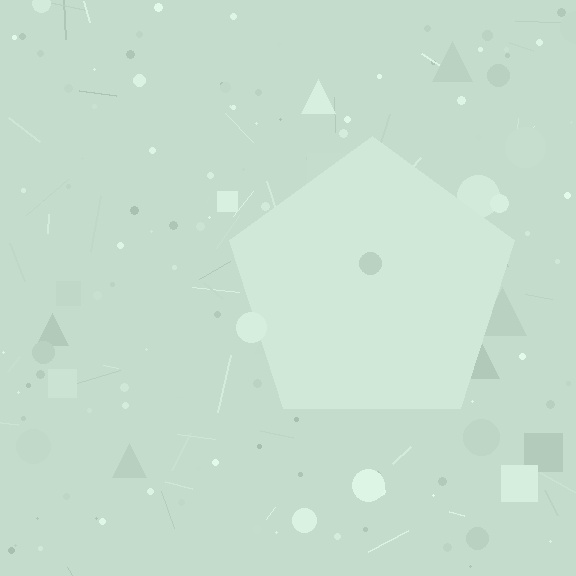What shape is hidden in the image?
A pentagon is hidden in the image.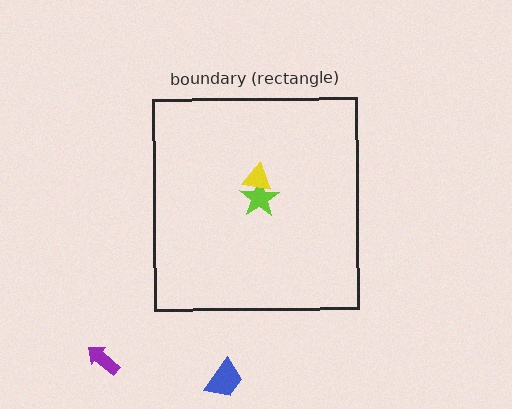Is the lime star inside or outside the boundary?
Inside.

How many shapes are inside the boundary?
2 inside, 2 outside.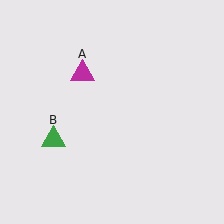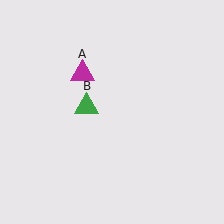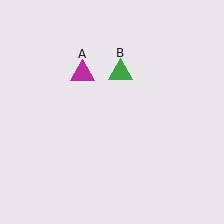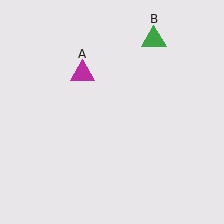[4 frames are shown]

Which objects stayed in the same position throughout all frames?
Magenta triangle (object A) remained stationary.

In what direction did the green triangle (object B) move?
The green triangle (object B) moved up and to the right.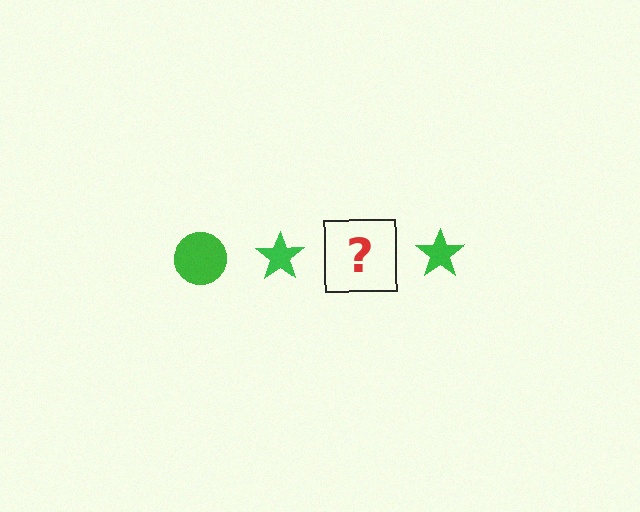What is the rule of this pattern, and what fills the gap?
The rule is that the pattern cycles through circle, star shapes in green. The gap should be filled with a green circle.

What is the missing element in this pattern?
The missing element is a green circle.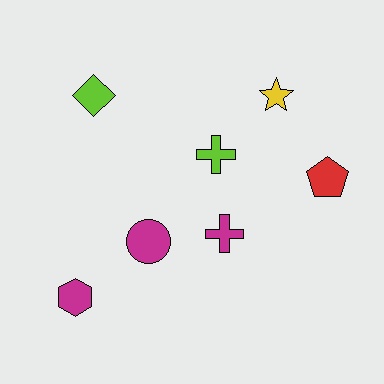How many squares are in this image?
There are no squares.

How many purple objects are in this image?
There are no purple objects.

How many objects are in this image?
There are 7 objects.